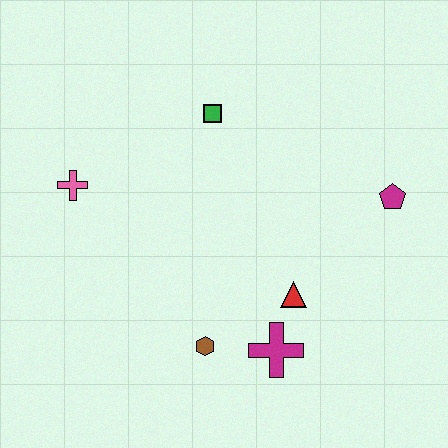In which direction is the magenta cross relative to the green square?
The magenta cross is below the green square.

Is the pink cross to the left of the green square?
Yes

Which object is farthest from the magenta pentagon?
The pink cross is farthest from the magenta pentagon.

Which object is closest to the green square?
The pink cross is closest to the green square.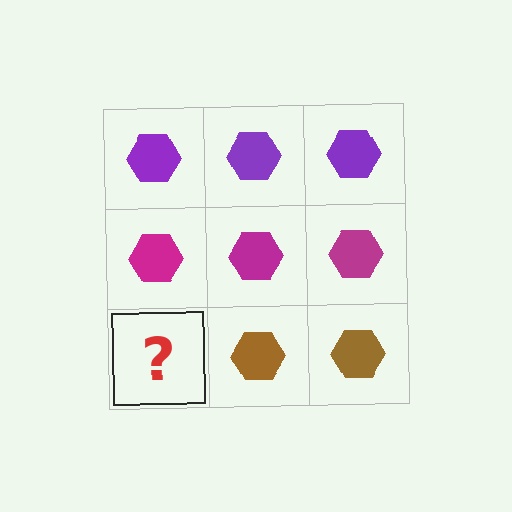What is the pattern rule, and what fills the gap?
The rule is that each row has a consistent color. The gap should be filled with a brown hexagon.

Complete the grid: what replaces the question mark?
The question mark should be replaced with a brown hexagon.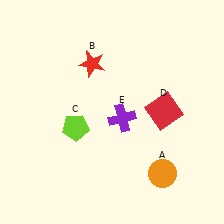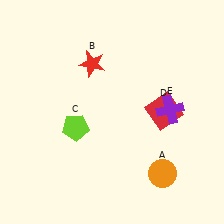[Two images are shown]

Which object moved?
The purple cross (E) moved right.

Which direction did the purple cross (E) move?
The purple cross (E) moved right.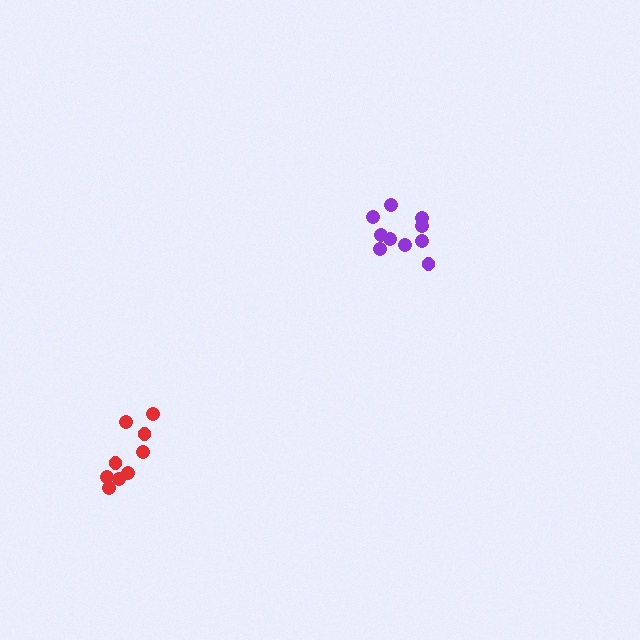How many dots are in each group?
Group 1: 9 dots, Group 2: 10 dots (19 total).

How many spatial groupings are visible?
There are 2 spatial groupings.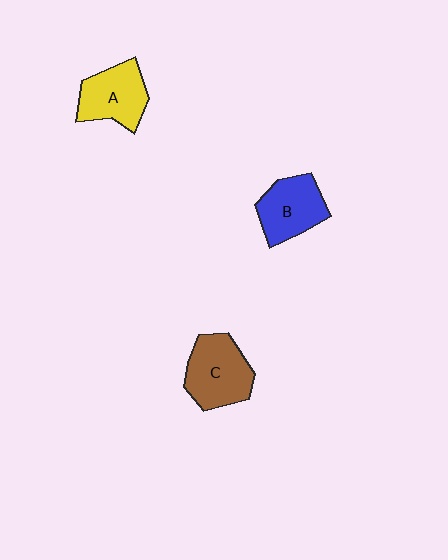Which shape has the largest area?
Shape C (brown).